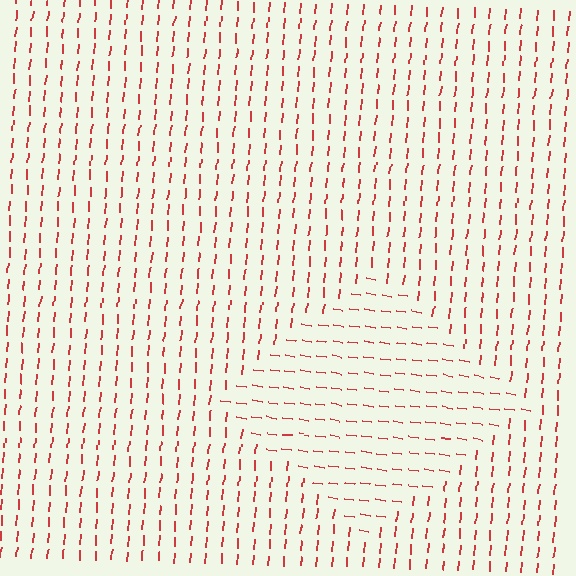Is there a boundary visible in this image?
Yes, there is a texture boundary formed by a change in line orientation.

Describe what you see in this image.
The image is filled with small red line segments. A diamond region in the image has lines oriented differently from the surrounding lines, creating a visible texture boundary.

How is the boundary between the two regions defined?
The boundary is defined purely by a change in line orientation (approximately 87 degrees difference). All lines are the same color and thickness.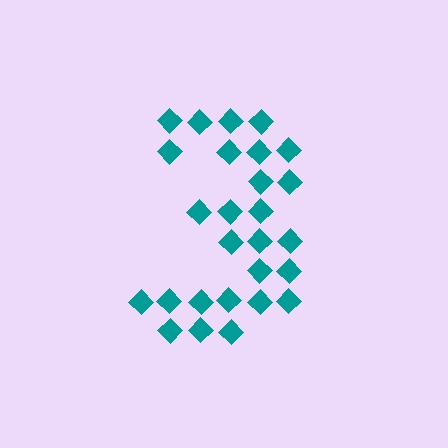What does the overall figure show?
The overall figure shows the digit 3.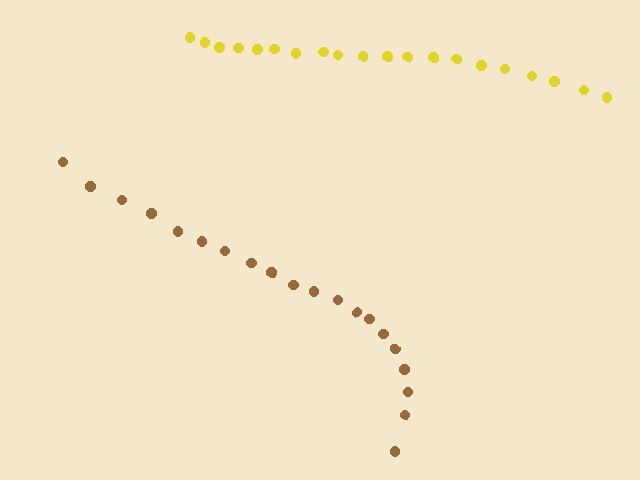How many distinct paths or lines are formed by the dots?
There are 2 distinct paths.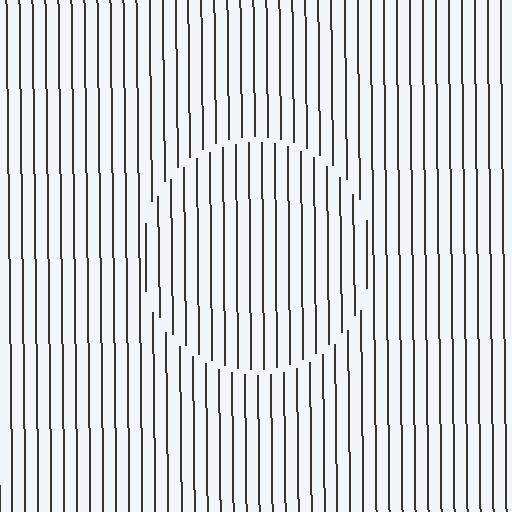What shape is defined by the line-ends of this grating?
An illusory circle. The interior of the shape contains the same grating, shifted by half a period — the contour is defined by the phase discontinuity where line-ends from the inner and outer gratings abut.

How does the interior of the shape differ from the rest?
The interior of the shape contains the same grating, shifted by half a period — the contour is defined by the phase discontinuity where line-ends from the inner and outer gratings abut.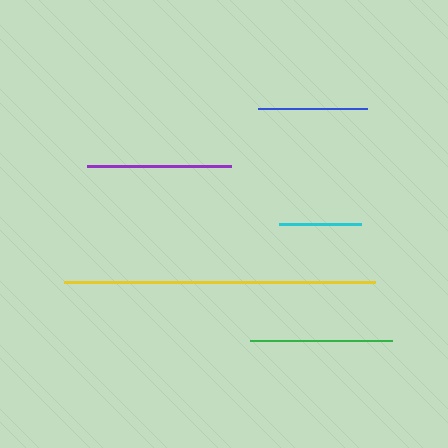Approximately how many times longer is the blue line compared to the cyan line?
The blue line is approximately 1.3 times the length of the cyan line.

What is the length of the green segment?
The green segment is approximately 142 pixels long.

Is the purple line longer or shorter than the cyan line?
The purple line is longer than the cyan line.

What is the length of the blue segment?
The blue segment is approximately 108 pixels long.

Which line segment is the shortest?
The cyan line is the shortest at approximately 83 pixels.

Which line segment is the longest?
The yellow line is the longest at approximately 311 pixels.